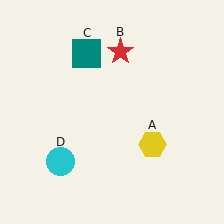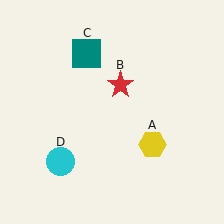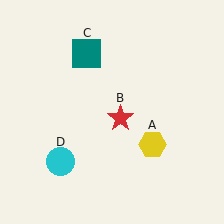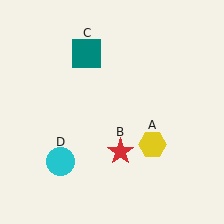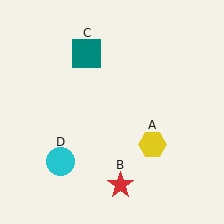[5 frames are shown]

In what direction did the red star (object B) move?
The red star (object B) moved down.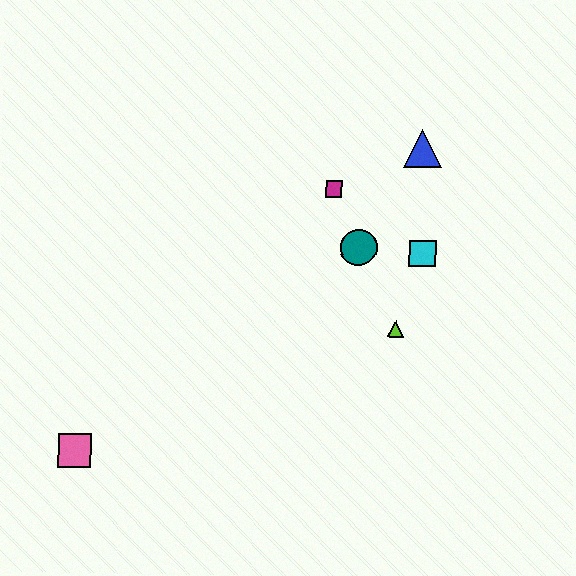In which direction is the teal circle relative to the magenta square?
The teal circle is below the magenta square.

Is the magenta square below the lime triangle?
No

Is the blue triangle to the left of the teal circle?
No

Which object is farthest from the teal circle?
The pink square is farthest from the teal circle.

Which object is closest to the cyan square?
The teal circle is closest to the cyan square.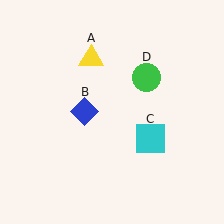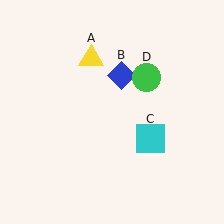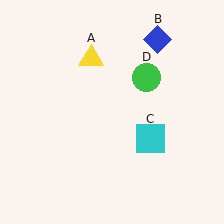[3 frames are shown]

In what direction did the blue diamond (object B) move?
The blue diamond (object B) moved up and to the right.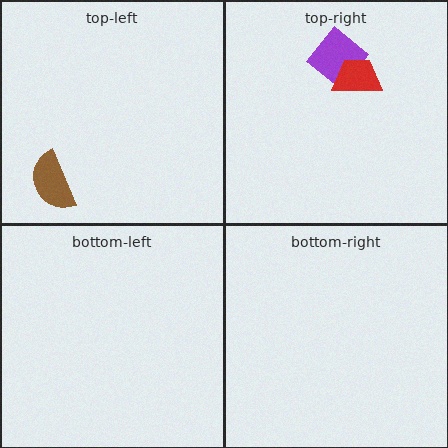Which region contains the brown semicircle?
The top-left region.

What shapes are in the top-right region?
The purple diamond, the red trapezoid.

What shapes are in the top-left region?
The brown semicircle.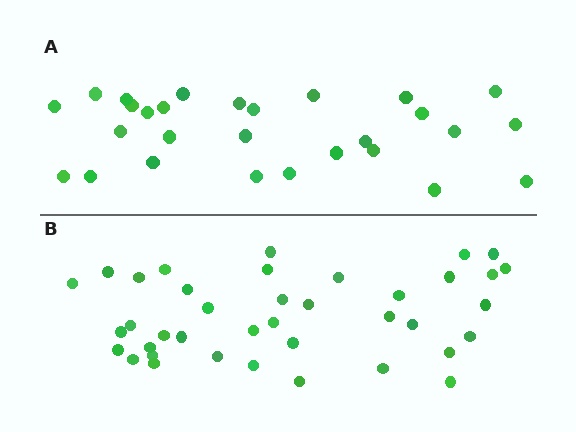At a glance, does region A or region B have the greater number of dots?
Region B (the bottom region) has more dots.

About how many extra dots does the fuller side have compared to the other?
Region B has roughly 12 or so more dots than region A.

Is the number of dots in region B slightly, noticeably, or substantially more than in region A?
Region B has noticeably more, but not dramatically so. The ratio is roughly 1.4 to 1.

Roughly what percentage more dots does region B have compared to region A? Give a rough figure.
About 40% more.